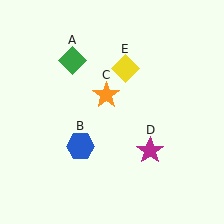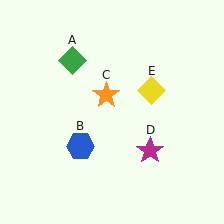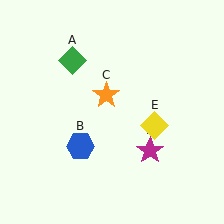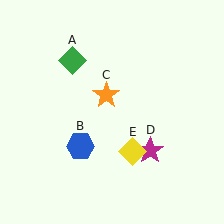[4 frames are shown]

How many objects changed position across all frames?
1 object changed position: yellow diamond (object E).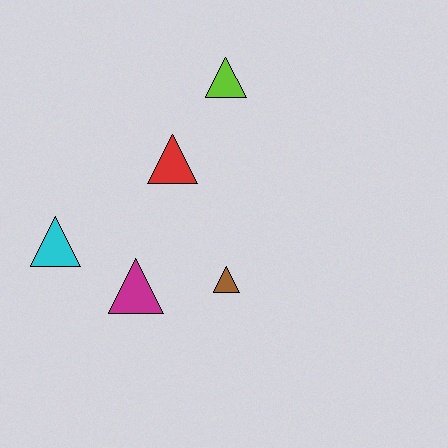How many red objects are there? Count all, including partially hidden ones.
There is 1 red object.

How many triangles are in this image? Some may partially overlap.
There are 5 triangles.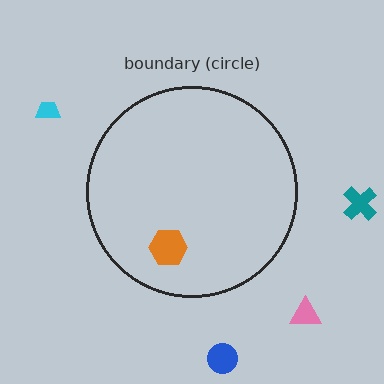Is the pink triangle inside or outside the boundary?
Outside.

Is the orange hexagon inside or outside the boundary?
Inside.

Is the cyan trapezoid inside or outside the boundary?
Outside.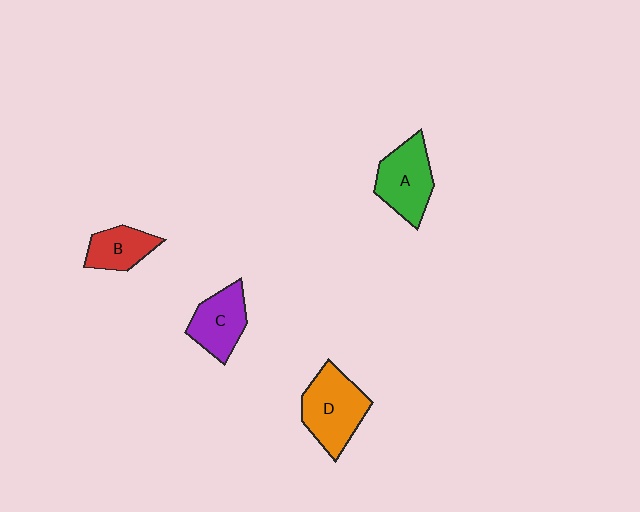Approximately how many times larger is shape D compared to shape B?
Approximately 1.7 times.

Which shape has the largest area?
Shape D (orange).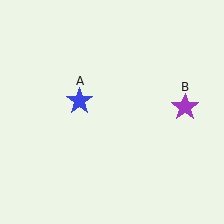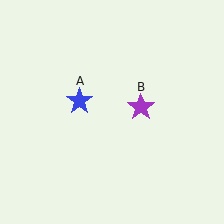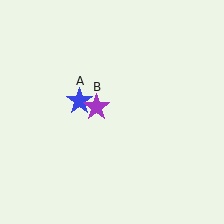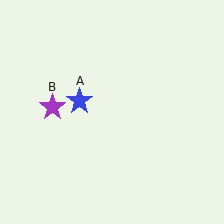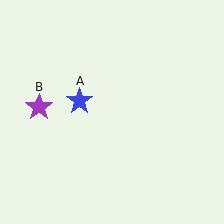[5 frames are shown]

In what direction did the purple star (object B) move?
The purple star (object B) moved left.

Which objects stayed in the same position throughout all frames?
Blue star (object A) remained stationary.